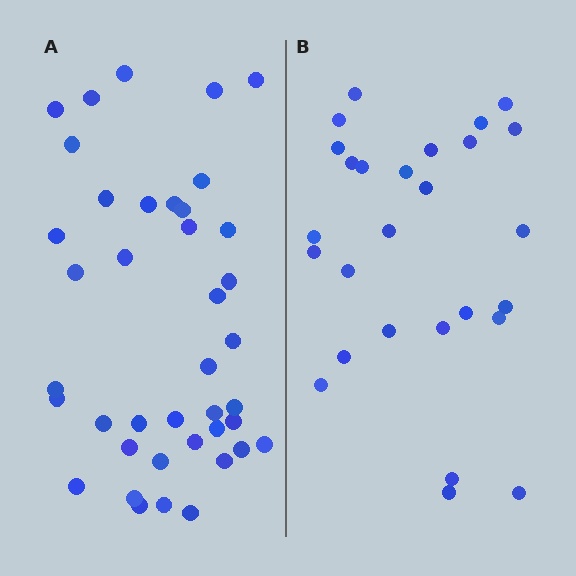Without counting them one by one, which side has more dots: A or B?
Region A (the left region) has more dots.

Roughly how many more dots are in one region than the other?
Region A has approximately 15 more dots than region B.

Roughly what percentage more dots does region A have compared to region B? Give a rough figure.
About 50% more.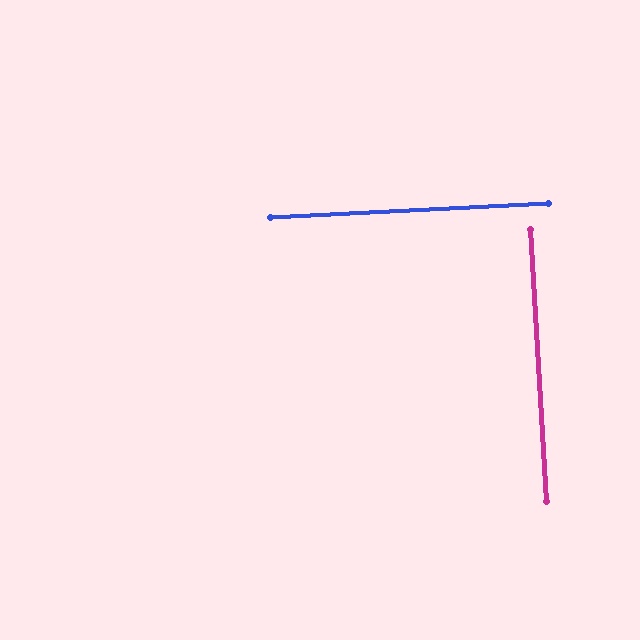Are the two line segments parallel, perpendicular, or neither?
Perpendicular — they meet at approximately 90°.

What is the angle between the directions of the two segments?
Approximately 90 degrees.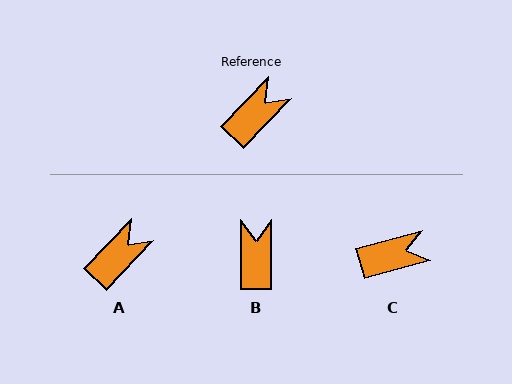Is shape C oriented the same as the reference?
No, it is off by about 31 degrees.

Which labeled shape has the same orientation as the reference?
A.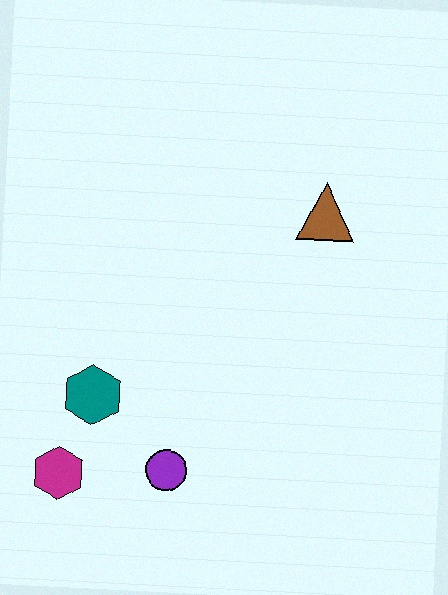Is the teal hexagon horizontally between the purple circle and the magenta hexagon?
Yes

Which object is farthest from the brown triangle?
The magenta hexagon is farthest from the brown triangle.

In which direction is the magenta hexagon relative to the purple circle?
The magenta hexagon is to the left of the purple circle.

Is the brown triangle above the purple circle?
Yes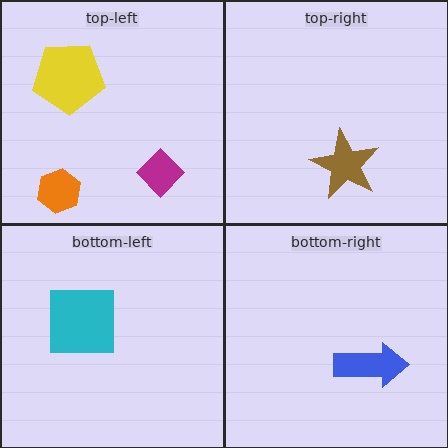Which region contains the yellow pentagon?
The top-left region.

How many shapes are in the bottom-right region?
1.